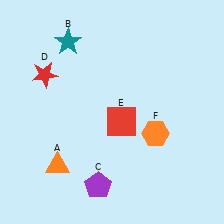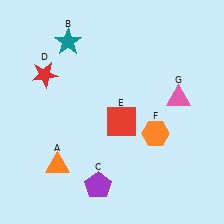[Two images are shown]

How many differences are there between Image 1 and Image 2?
There is 1 difference between the two images.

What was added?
A pink triangle (G) was added in Image 2.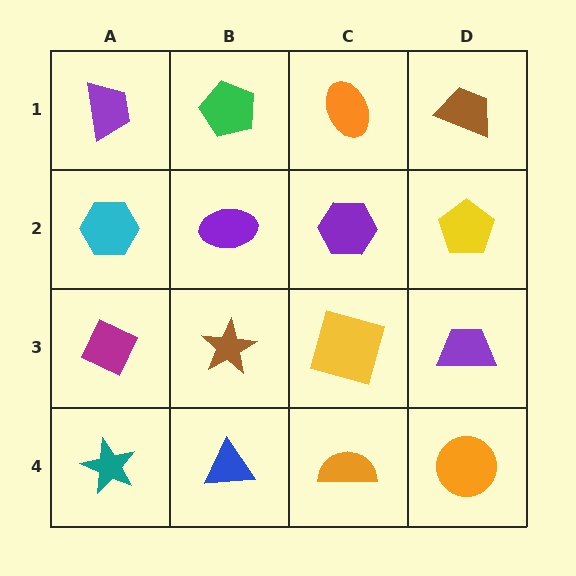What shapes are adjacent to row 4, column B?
A brown star (row 3, column B), a teal star (row 4, column A), an orange semicircle (row 4, column C).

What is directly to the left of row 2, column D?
A purple hexagon.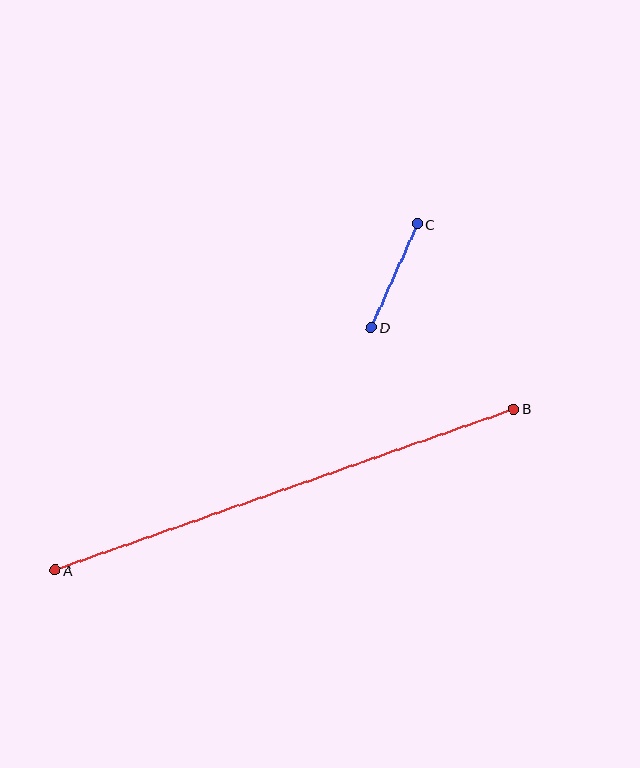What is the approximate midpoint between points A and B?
The midpoint is at approximately (284, 489) pixels.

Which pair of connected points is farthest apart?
Points A and B are farthest apart.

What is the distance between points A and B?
The distance is approximately 486 pixels.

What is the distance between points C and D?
The distance is approximately 113 pixels.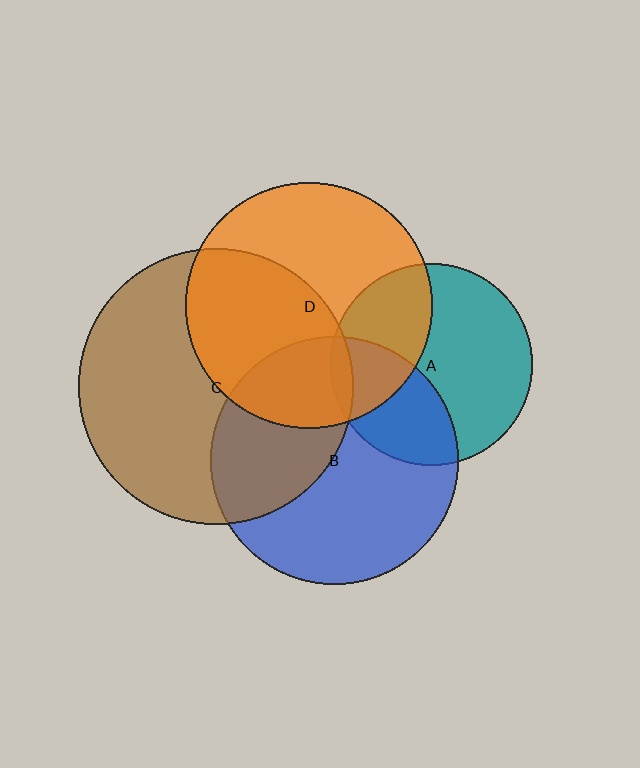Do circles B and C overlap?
Yes.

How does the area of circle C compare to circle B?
Approximately 1.2 times.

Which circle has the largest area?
Circle C (brown).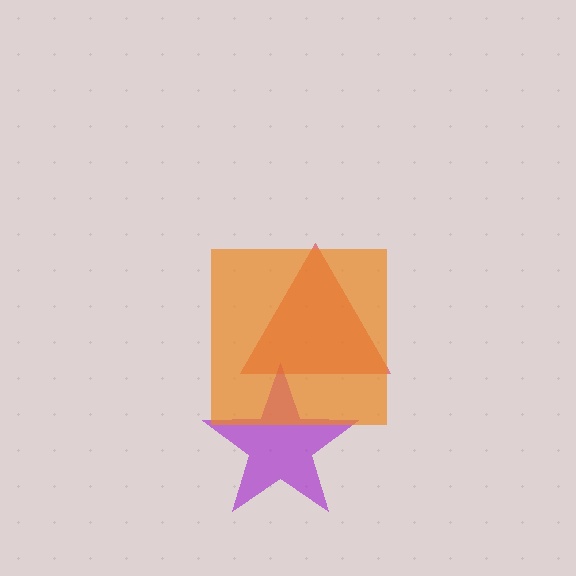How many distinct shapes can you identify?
There are 3 distinct shapes: a purple star, a red triangle, an orange square.